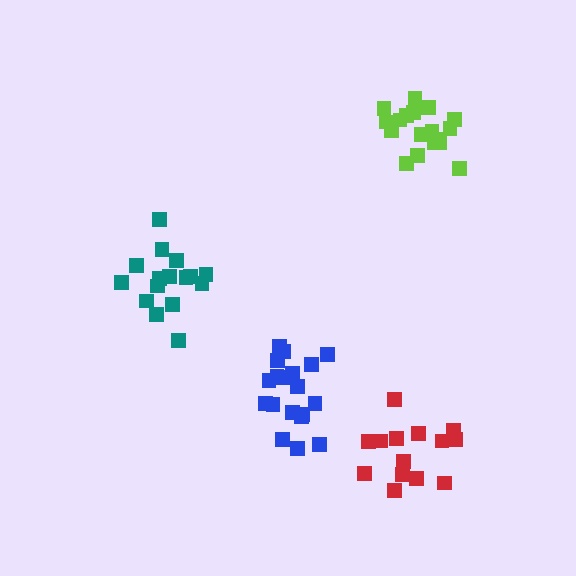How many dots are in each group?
Group 1: 14 dots, Group 2: 18 dots, Group 3: 19 dots, Group 4: 16 dots (67 total).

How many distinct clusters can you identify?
There are 4 distinct clusters.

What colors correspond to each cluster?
The clusters are colored: red, lime, blue, teal.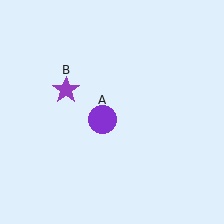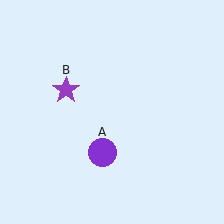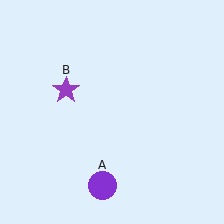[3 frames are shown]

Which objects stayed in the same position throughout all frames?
Purple star (object B) remained stationary.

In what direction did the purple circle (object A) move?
The purple circle (object A) moved down.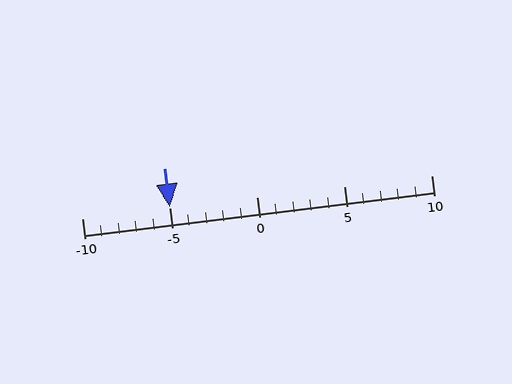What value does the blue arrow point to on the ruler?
The blue arrow points to approximately -5.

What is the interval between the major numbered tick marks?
The major tick marks are spaced 5 units apart.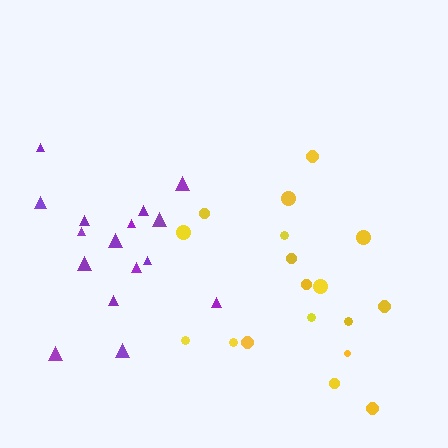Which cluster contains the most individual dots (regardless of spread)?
Yellow (18).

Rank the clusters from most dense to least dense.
yellow, purple.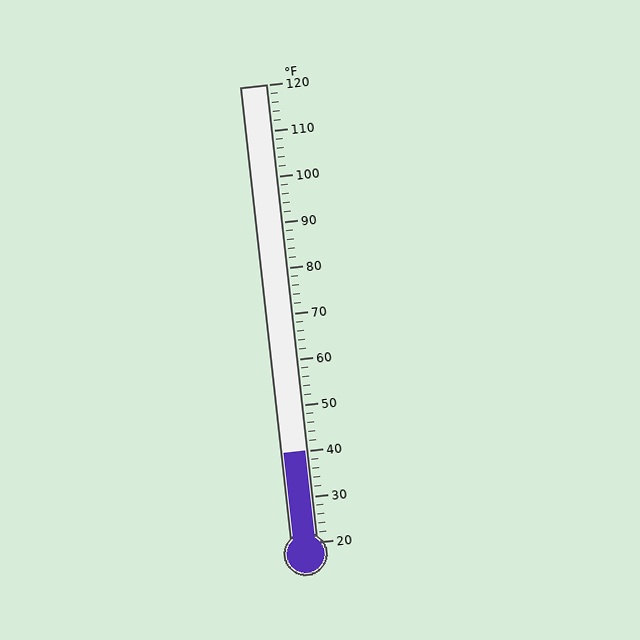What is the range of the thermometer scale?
The thermometer scale ranges from 20°F to 120°F.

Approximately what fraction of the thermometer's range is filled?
The thermometer is filled to approximately 20% of its range.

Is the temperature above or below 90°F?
The temperature is below 90°F.